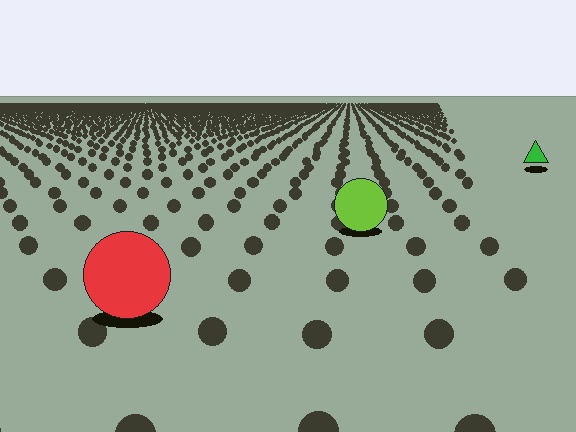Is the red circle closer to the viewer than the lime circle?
Yes. The red circle is closer — you can tell from the texture gradient: the ground texture is coarser near it.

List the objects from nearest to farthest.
From nearest to farthest: the red circle, the lime circle, the green triangle.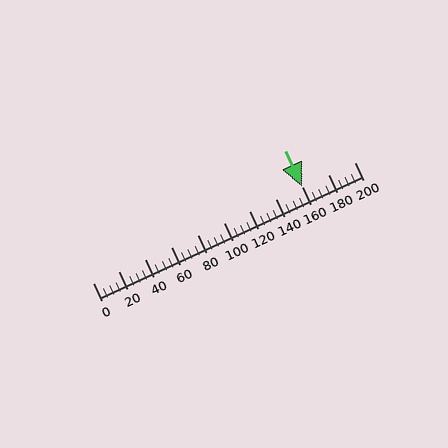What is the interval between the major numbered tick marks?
The major tick marks are spaced 20 units apart.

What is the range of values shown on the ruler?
The ruler shows values from 0 to 200.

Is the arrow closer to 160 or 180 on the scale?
The arrow is closer to 160.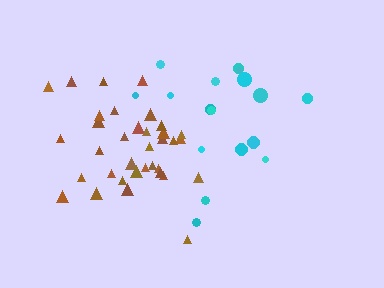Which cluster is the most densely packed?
Brown.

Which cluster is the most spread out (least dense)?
Cyan.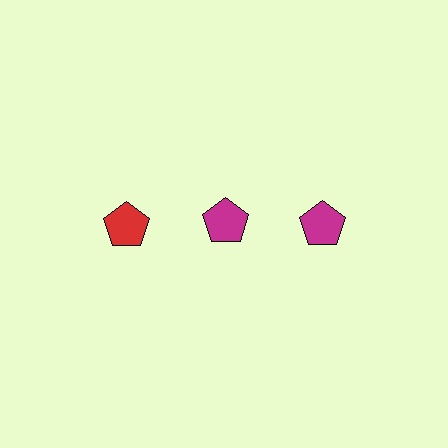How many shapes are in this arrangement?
There are 3 shapes arranged in a grid pattern.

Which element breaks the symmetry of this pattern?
The red pentagon in the top row, leftmost column breaks the symmetry. All other shapes are magenta pentagons.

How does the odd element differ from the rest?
It has a different color: red instead of magenta.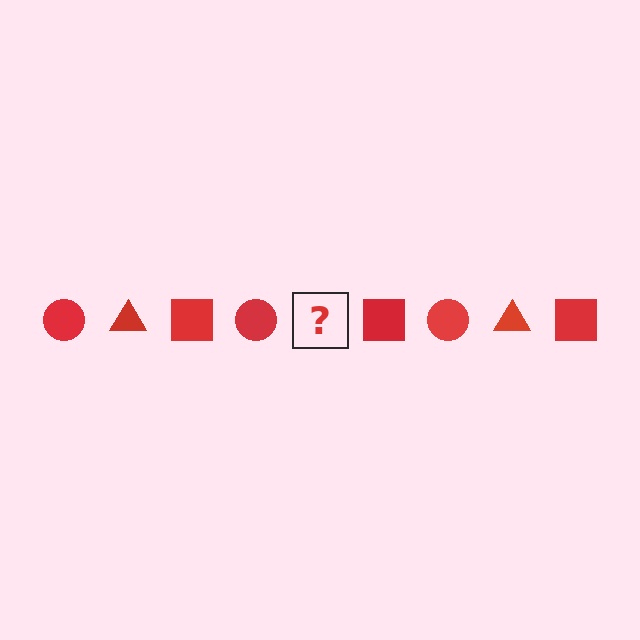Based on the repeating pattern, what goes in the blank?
The blank should be a red triangle.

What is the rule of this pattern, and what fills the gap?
The rule is that the pattern cycles through circle, triangle, square shapes in red. The gap should be filled with a red triangle.